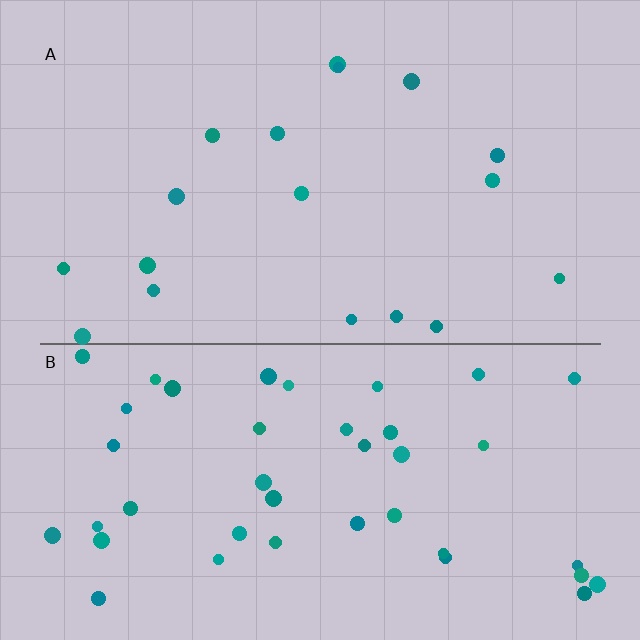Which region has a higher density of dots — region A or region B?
B (the bottom).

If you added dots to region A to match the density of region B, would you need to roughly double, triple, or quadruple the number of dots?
Approximately double.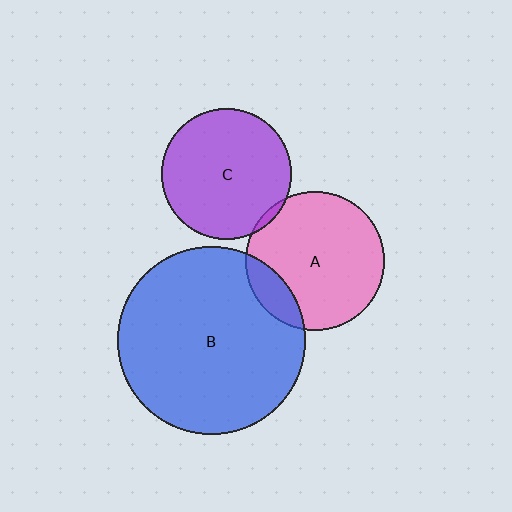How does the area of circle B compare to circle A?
Approximately 1.8 times.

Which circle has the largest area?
Circle B (blue).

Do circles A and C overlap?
Yes.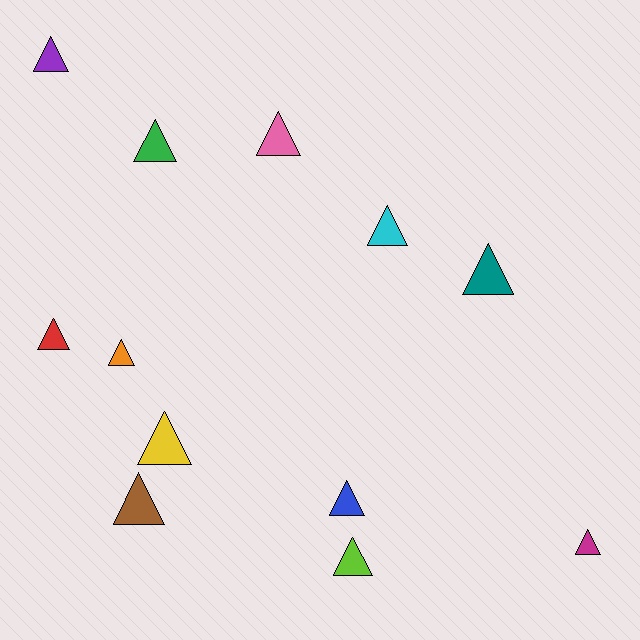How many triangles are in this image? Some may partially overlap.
There are 12 triangles.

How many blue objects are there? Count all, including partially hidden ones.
There is 1 blue object.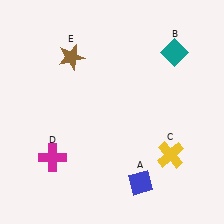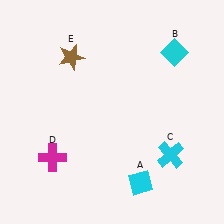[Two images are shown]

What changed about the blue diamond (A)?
In Image 1, A is blue. In Image 2, it changed to cyan.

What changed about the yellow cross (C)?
In Image 1, C is yellow. In Image 2, it changed to cyan.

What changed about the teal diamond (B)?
In Image 1, B is teal. In Image 2, it changed to cyan.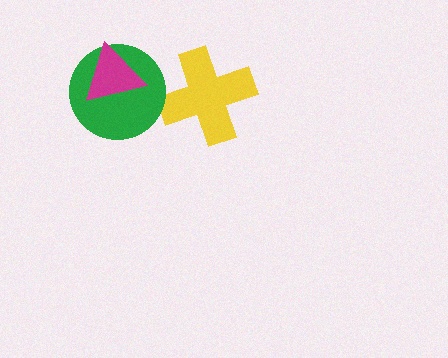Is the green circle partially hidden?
Yes, it is partially covered by another shape.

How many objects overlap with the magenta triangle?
1 object overlaps with the magenta triangle.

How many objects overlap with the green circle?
1 object overlaps with the green circle.